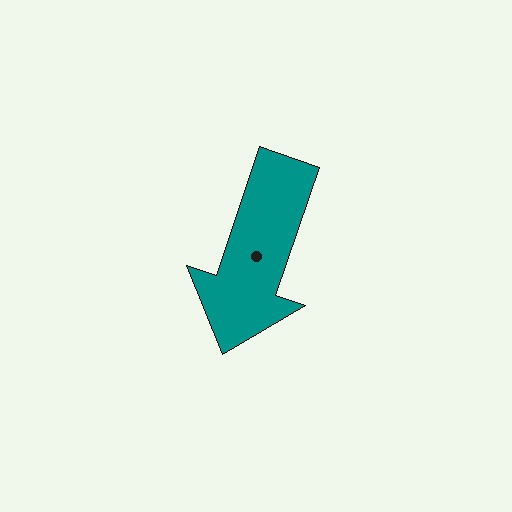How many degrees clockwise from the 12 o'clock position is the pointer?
Approximately 199 degrees.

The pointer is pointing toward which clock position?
Roughly 7 o'clock.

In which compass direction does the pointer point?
South.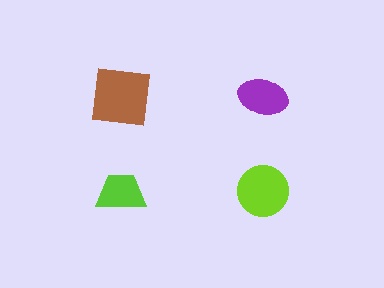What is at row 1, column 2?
A purple ellipse.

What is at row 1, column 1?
A brown square.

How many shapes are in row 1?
2 shapes.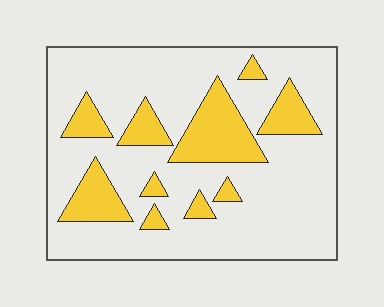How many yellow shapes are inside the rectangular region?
10.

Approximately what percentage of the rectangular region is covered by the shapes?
Approximately 20%.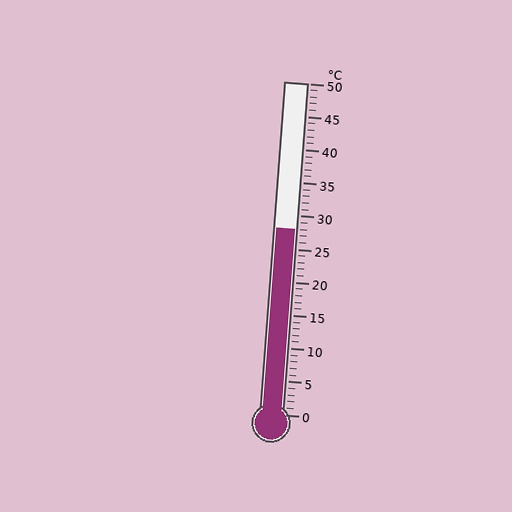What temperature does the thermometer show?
The thermometer shows approximately 28°C.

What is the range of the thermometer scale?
The thermometer scale ranges from 0°C to 50°C.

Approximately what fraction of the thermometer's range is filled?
The thermometer is filled to approximately 55% of its range.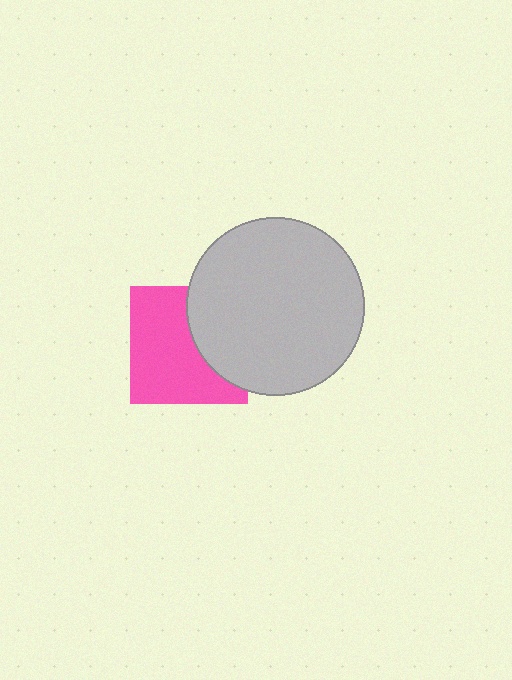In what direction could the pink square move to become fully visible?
The pink square could move left. That would shift it out from behind the light gray circle entirely.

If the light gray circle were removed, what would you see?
You would see the complete pink square.